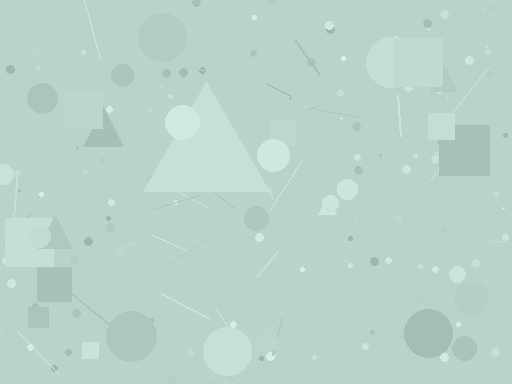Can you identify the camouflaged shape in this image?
The camouflaged shape is a triangle.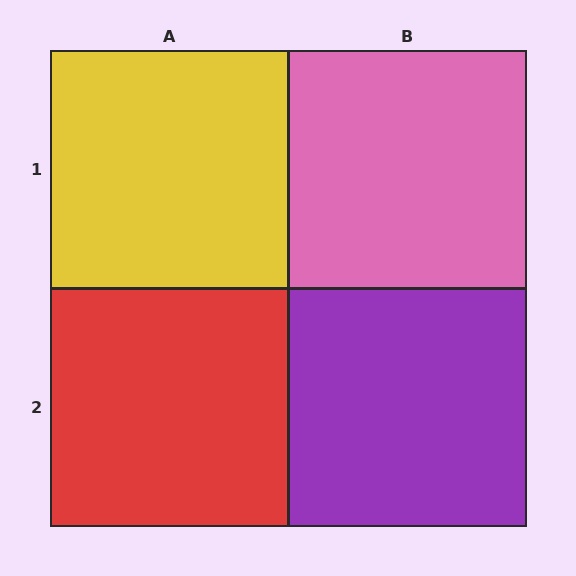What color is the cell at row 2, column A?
Red.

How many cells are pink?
1 cell is pink.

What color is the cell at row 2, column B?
Purple.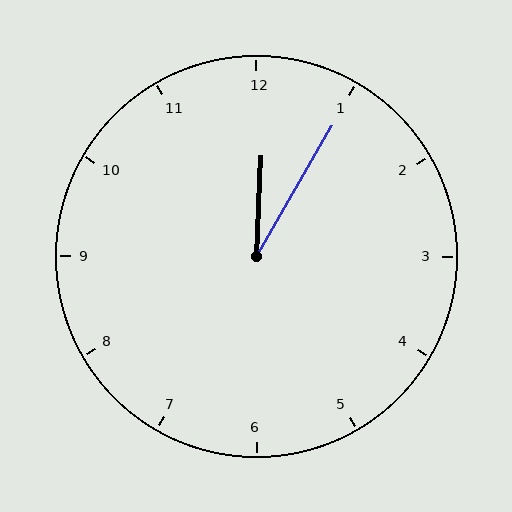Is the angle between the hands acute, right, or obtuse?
It is acute.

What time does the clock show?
12:05.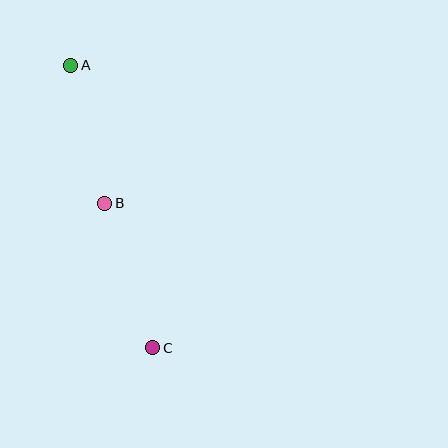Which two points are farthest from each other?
Points A and C are farthest from each other.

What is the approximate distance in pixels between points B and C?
The distance between B and C is approximately 152 pixels.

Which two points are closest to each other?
Points A and B are closest to each other.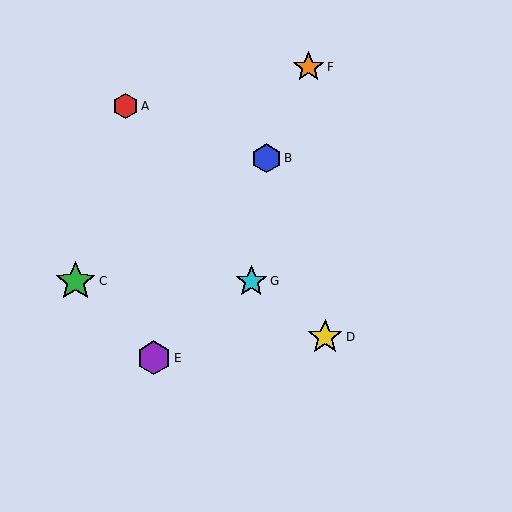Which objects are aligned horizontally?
Objects C, G are aligned horizontally.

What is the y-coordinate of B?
Object B is at y≈158.